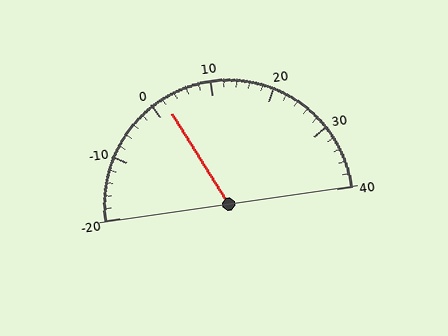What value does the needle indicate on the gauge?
The needle indicates approximately 2.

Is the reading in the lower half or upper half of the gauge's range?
The reading is in the lower half of the range (-20 to 40).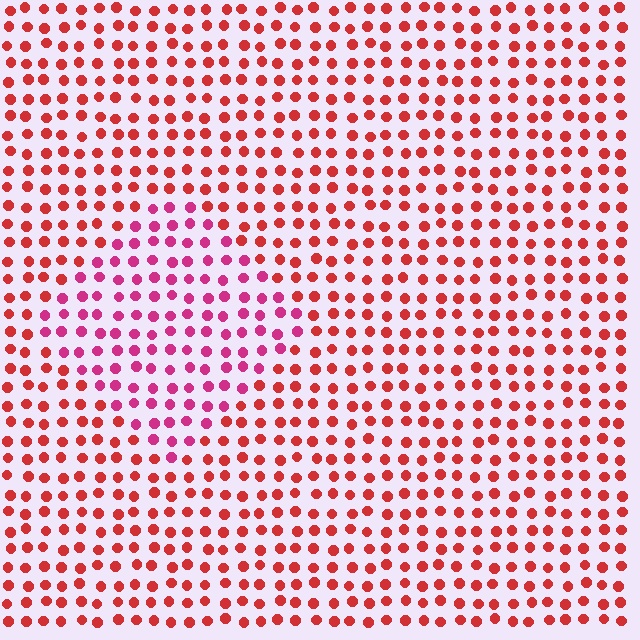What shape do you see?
I see a diamond.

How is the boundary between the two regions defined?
The boundary is defined purely by a slight shift in hue (about 32 degrees). Spacing, size, and orientation are identical on both sides.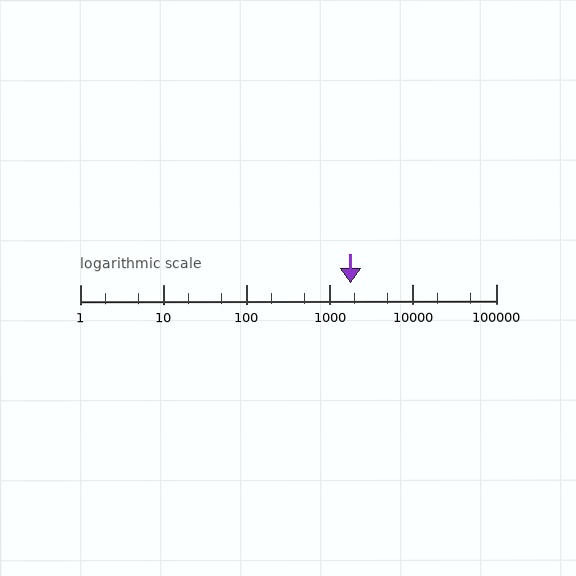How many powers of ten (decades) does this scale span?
The scale spans 5 decades, from 1 to 100000.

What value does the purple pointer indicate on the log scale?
The pointer indicates approximately 1800.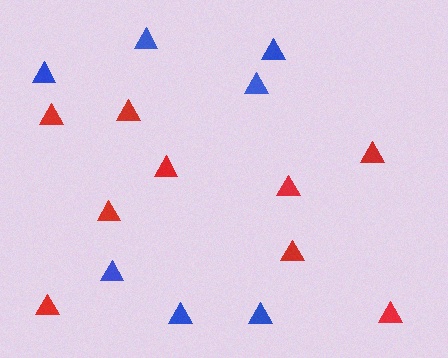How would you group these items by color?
There are 2 groups: one group of red triangles (9) and one group of blue triangles (7).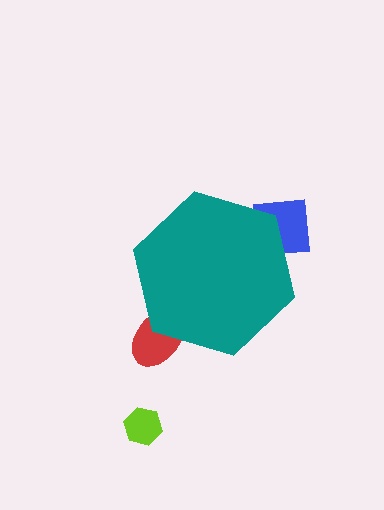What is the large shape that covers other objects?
A teal hexagon.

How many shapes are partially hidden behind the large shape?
2 shapes are partially hidden.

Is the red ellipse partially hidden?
Yes, the red ellipse is partially hidden behind the teal hexagon.